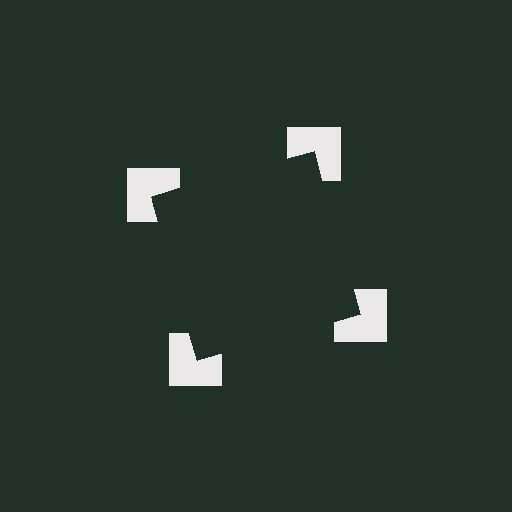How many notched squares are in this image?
There are 4 — one at each vertex of the illusory square.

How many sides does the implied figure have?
4 sides.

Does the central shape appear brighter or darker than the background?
It typically appears slightly darker than the background, even though no actual brightness change is drawn.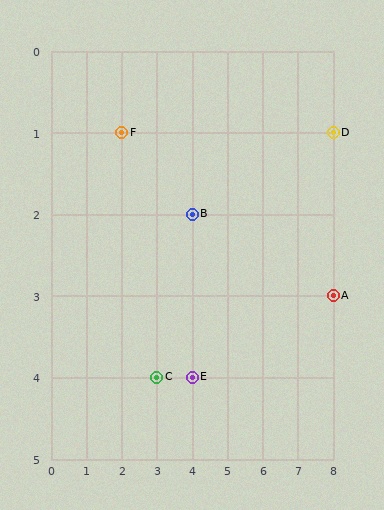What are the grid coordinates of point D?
Point D is at grid coordinates (8, 1).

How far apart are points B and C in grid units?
Points B and C are 1 column and 2 rows apart (about 2.2 grid units diagonally).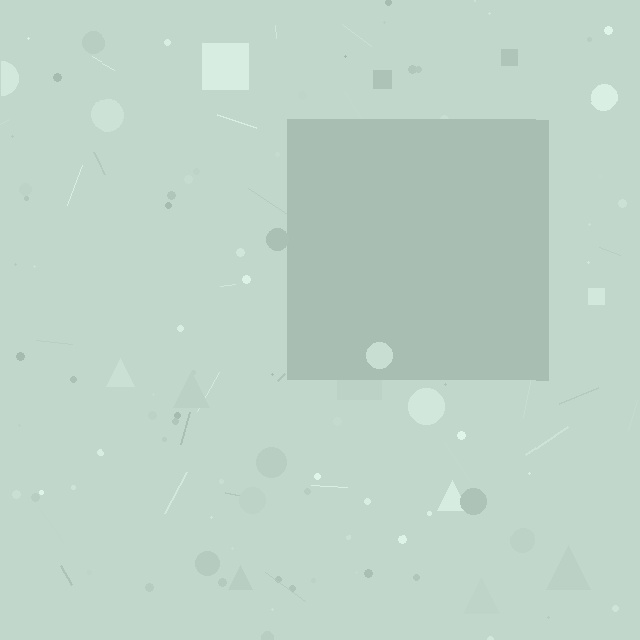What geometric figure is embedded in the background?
A square is embedded in the background.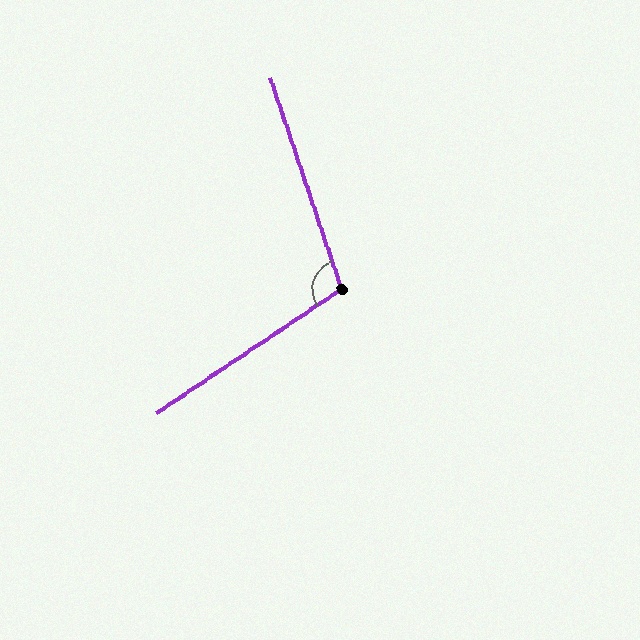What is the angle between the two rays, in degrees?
Approximately 105 degrees.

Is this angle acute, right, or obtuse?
It is obtuse.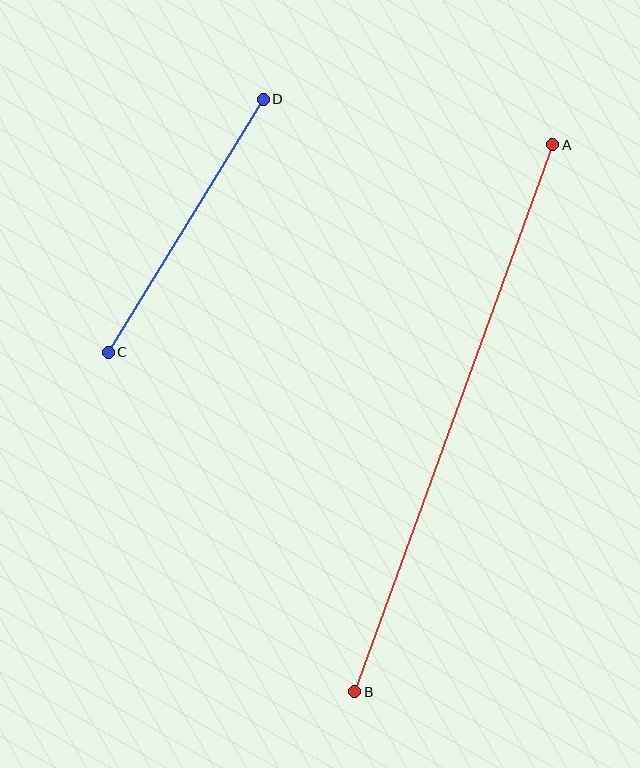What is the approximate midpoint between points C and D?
The midpoint is at approximately (186, 226) pixels.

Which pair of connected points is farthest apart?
Points A and B are farthest apart.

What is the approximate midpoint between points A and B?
The midpoint is at approximately (454, 418) pixels.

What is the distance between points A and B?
The distance is approximately 582 pixels.